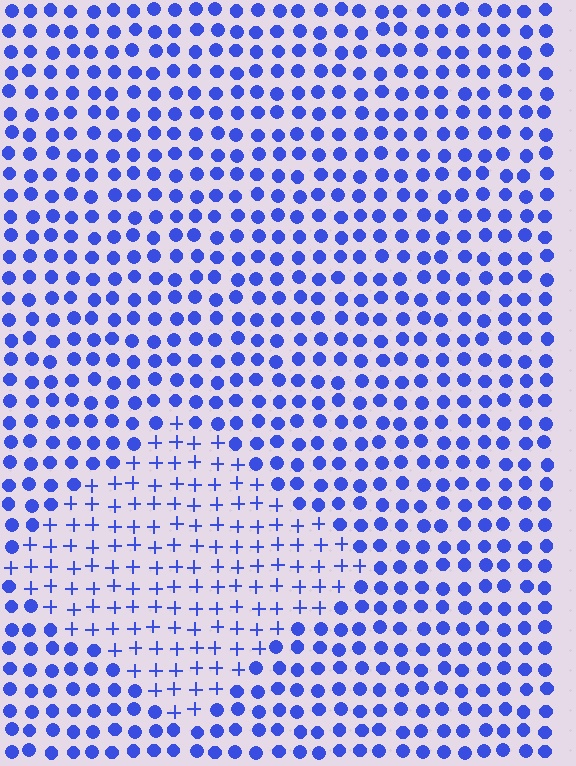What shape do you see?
I see a diamond.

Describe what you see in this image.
The image is filled with small blue elements arranged in a uniform grid. A diamond-shaped region contains plus signs, while the surrounding area contains circles. The boundary is defined purely by the change in element shape.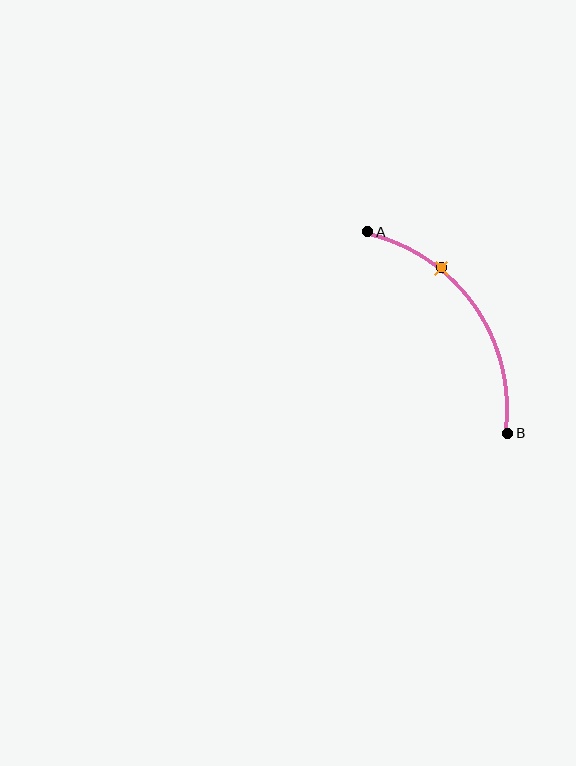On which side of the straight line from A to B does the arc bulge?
The arc bulges above and to the right of the straight line connecting A and B.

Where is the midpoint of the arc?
The arc midpoint is the point on the curve farthest from the straight line joining A and B. It sits above and to the right of that line.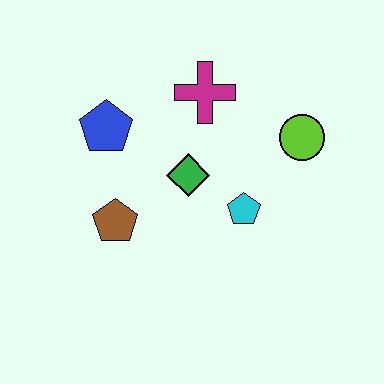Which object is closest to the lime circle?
The cyan pentagon is closest to the lime circle.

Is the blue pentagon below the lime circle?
No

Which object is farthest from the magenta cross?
The brown pentagon is farthest from the magenta cross.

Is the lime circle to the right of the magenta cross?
Yes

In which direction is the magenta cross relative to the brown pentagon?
The magenta cross is above the brown pentagon.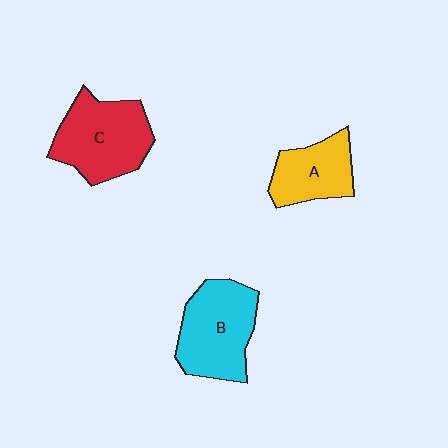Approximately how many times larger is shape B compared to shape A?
Approximately 1.4 times.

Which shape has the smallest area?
Shape A (yellow).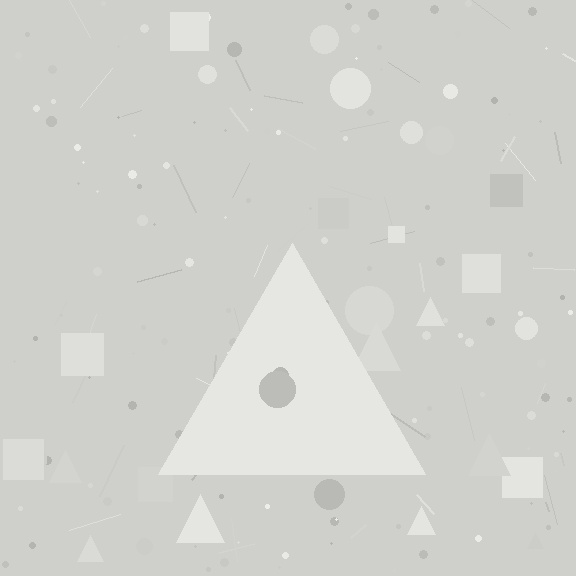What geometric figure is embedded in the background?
A triangle is embedded in the background.